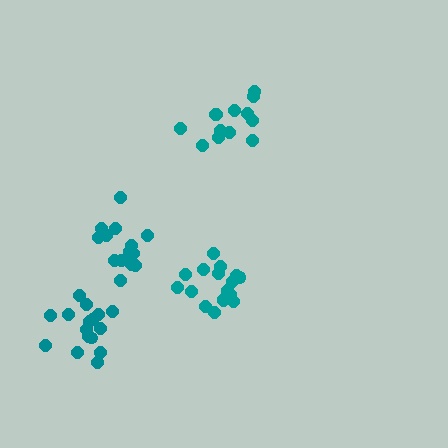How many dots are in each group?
Group 1: 18 dots, Group 2: 15 dots, Group 3: 13 dots, Group 4: 16 dots (62 total).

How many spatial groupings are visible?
There are 4 spatial groupings.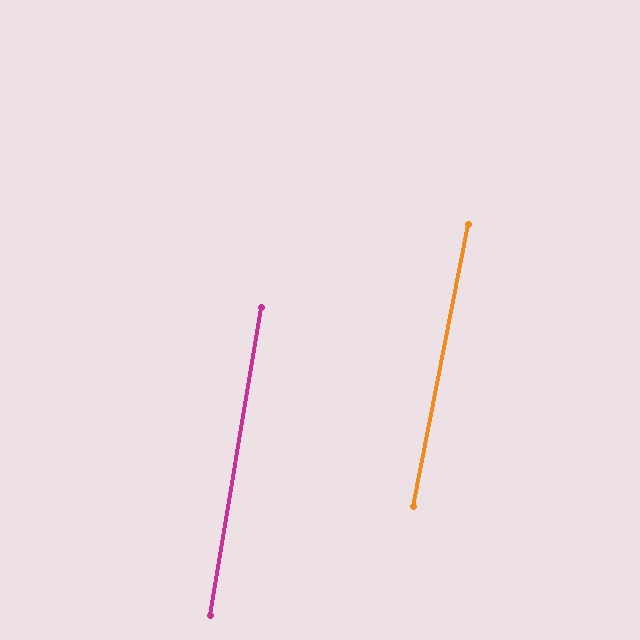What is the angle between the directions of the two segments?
Approximately 2 degrees.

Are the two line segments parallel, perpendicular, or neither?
Parallel — their directions differ by only 1.6°.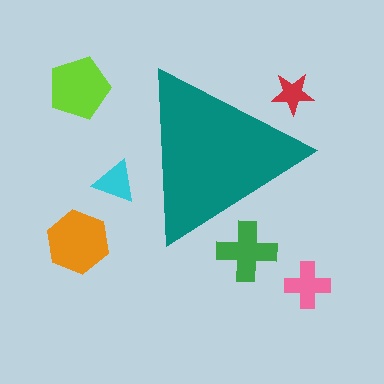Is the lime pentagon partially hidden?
No, the lime pentagon is fully visible.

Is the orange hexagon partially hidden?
No, the orange hexagon is fully visible.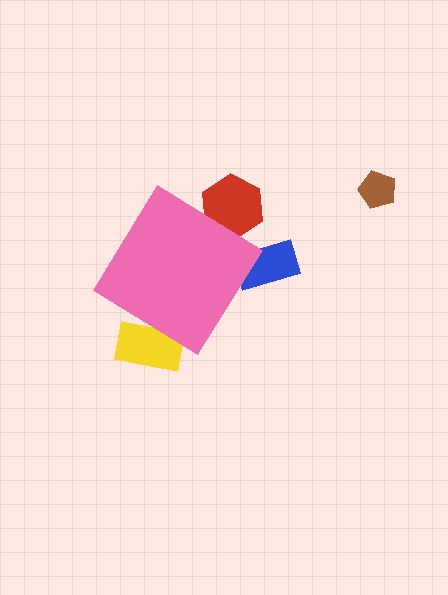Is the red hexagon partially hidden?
Yes, the red hexagon is partially hidden behind the pink diamond.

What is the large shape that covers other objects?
A pink diamond.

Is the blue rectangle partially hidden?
Yes, the blue rectangle is partially hidden behind the pink diamond.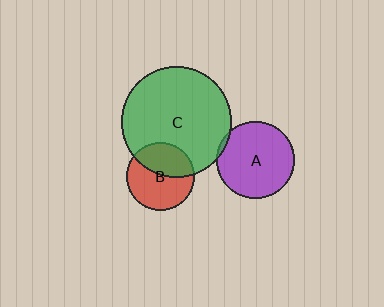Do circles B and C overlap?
Yes.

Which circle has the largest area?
Circle C (green).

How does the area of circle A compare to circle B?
Approximately 1.3 times.